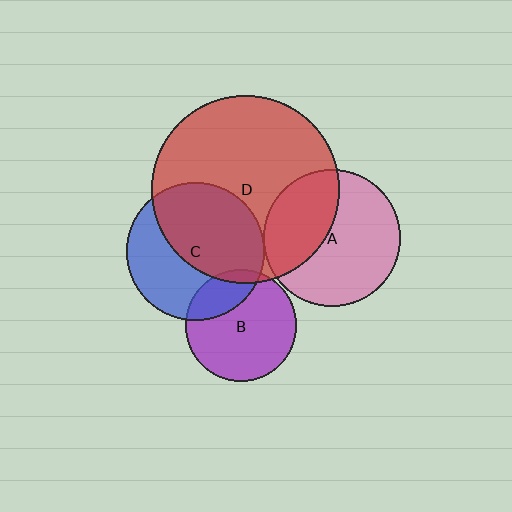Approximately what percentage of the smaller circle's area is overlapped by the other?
Approximately 40%.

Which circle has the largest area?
Circle D (red).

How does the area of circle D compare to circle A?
Approximately 1.9 times.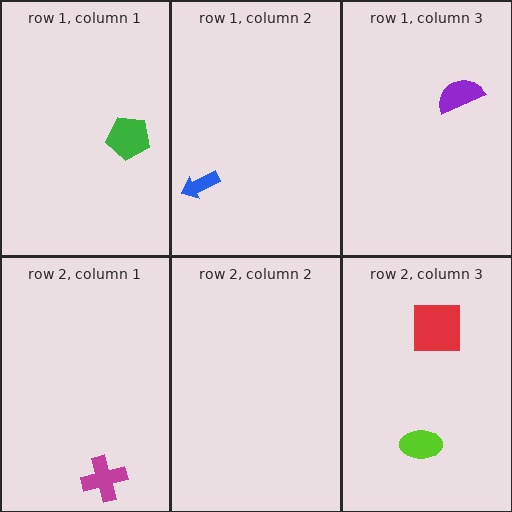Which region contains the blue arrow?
The row 1, column 2 region.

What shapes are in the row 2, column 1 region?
The magenta cross.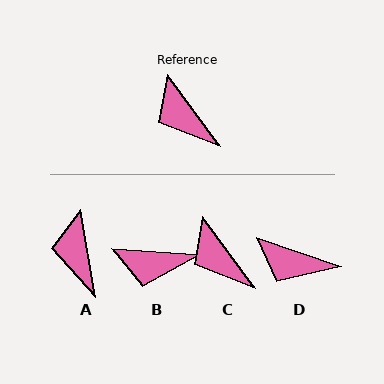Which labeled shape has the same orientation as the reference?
C.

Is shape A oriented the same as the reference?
No, it is off by about 27 degrees.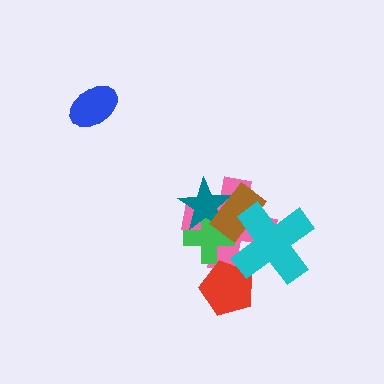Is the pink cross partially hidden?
Yes, it is partially covered by another shape.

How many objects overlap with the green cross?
3 objects overlap with the green cross.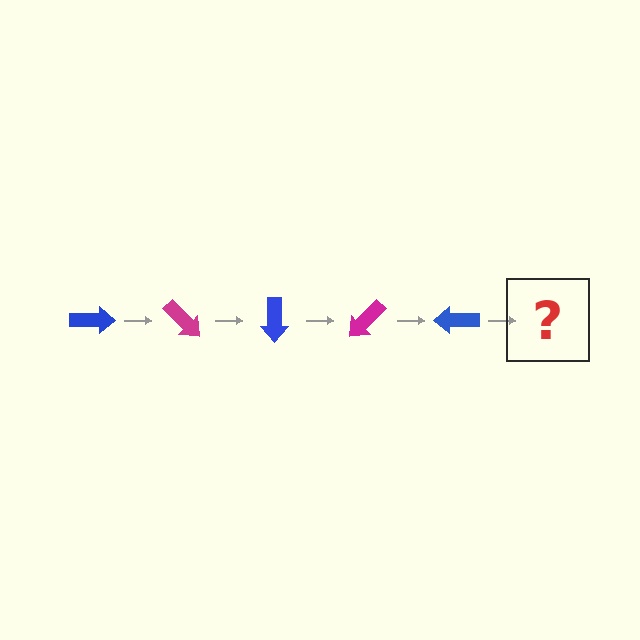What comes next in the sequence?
The next element should be a magenta arrow, rotated 225 degrees from the start.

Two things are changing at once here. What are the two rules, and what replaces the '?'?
The two rules are that it rotates 45 degrees each step and the color cycles through blue and magenta. The '?' should be a magenta arrow, rotated 225 degrees from the start.